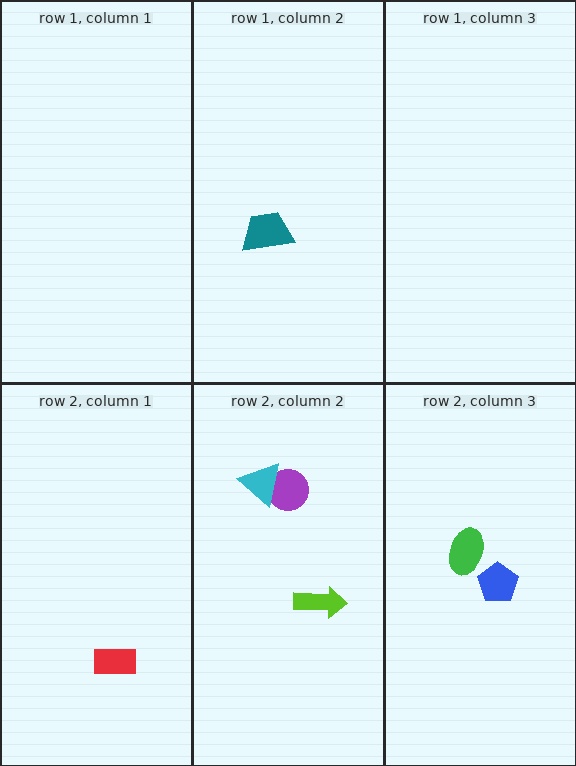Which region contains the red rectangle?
The row 2, column 1 region.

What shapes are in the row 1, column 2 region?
The teal trapezoid.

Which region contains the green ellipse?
The row 2, column 3 region.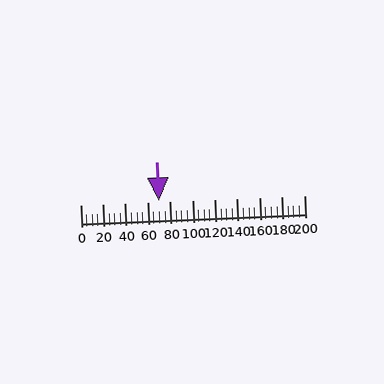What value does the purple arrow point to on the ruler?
The purple arrow points to approximately 70.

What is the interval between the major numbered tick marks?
The major tick marks are spaced 20 units apart.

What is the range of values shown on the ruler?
The ruler shows values from 0 to 200.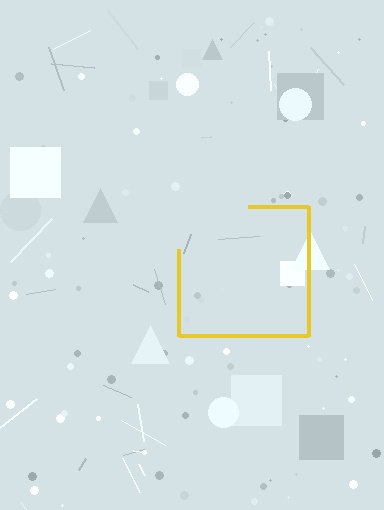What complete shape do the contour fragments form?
The contour fragments form a square.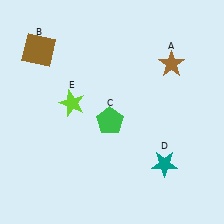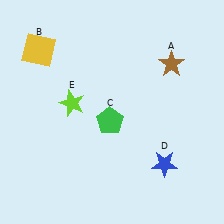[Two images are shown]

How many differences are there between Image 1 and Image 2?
There are 2 differences between the two images.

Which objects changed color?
B changed from brown to yellow. D changed from teal to blue.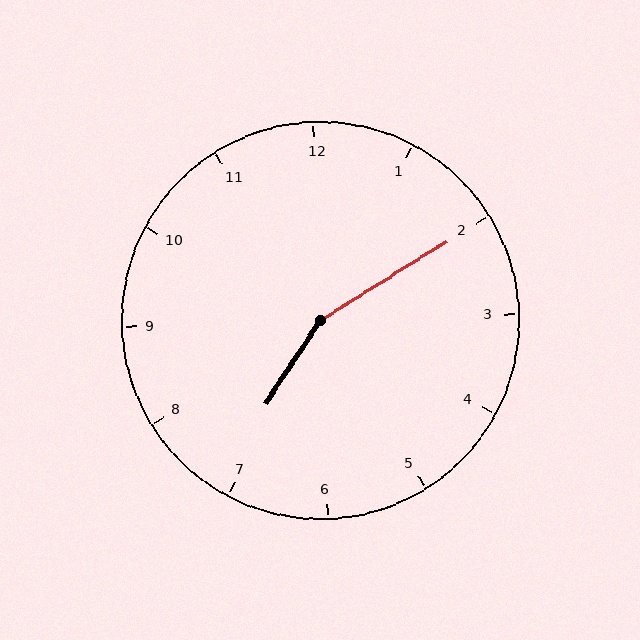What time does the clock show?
7:10.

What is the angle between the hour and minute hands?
Approximately 155 degrees.